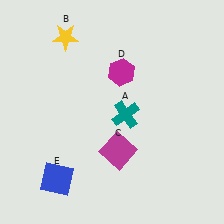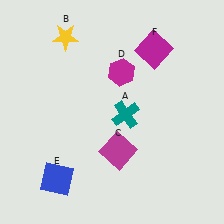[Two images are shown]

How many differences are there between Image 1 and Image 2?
There is 1 difference between the two images.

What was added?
A magenta square (F) was added in Image 2.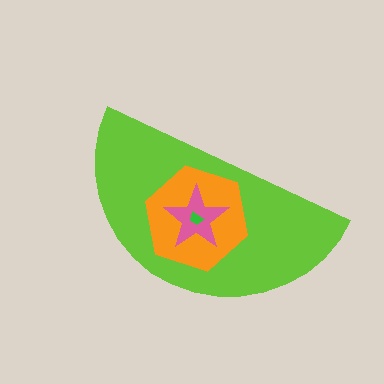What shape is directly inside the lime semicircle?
The orange hexagon.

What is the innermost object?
The green trapezoid.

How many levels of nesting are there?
4.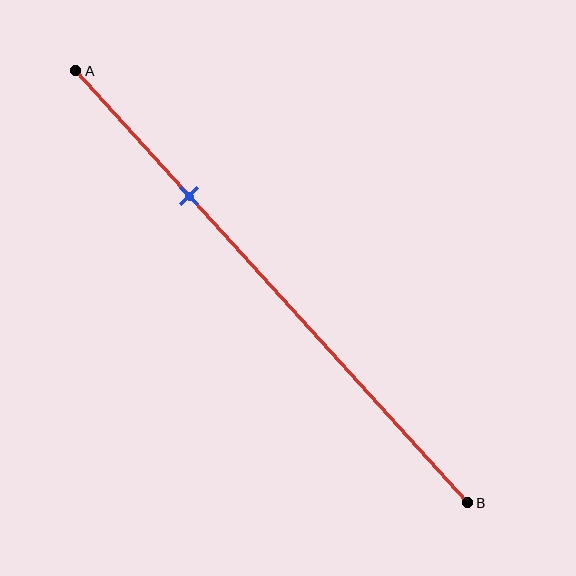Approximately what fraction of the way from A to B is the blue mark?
The blue mark is approximately 30% of the way from A to B.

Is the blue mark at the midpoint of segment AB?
No, the mark is at about 30% from A, not at the 50% midpoint.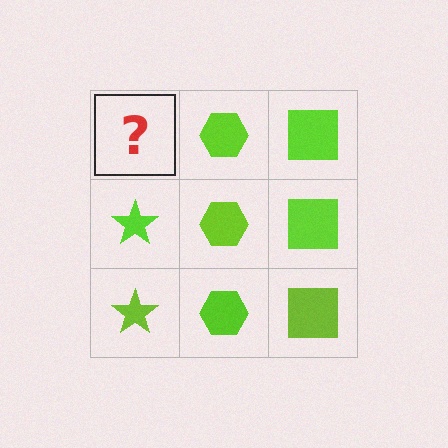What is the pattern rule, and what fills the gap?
The rule is that each column has a consistent shape. The gap should be filled with a lime star.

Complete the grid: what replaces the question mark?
The question mark should be replaced with a lime star.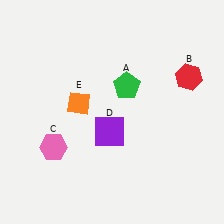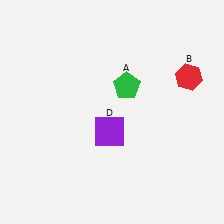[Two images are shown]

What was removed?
The orange diamond (E), the pink hexagon (C) were removed in Image 2.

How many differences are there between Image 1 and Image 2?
There are 2 differences between the two images.